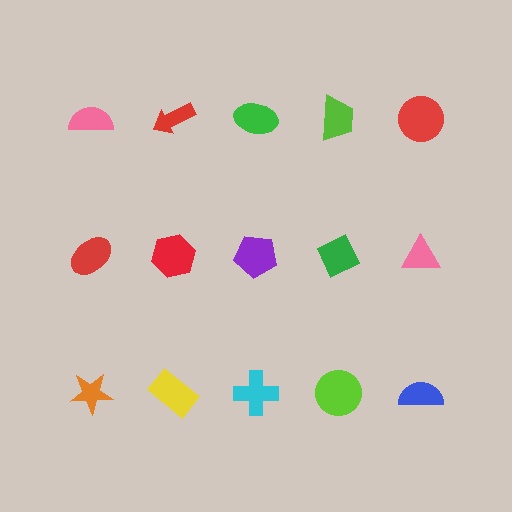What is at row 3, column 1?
An orange star.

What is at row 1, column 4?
A lime trapezoid.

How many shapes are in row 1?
5 shapes.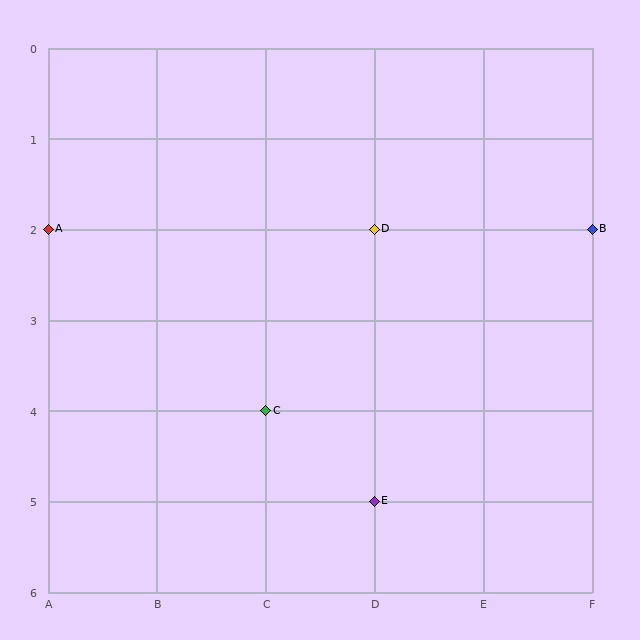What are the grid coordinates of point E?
Point E is at grid coordinates (D, 5).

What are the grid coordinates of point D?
Point D is at grid coordinates (D, 2).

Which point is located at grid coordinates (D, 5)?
Point E is at (D, 5).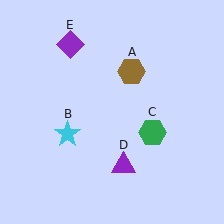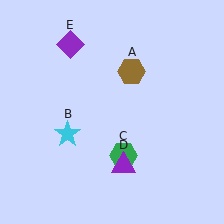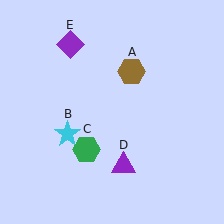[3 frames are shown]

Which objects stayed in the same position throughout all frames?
Brown hexagon (object A) and cyan star (object B) and purple triangle (object D) and purple diamond (object E) remained stationary.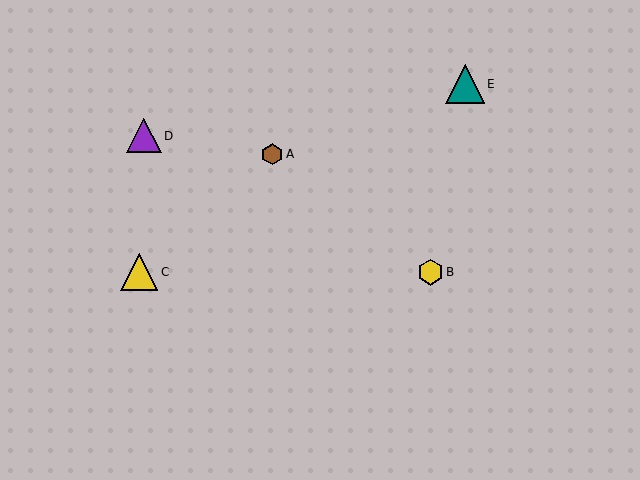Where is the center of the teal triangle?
The center of the teal triangle is at (465, 84).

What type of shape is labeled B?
Shape B is a yellow hexagon.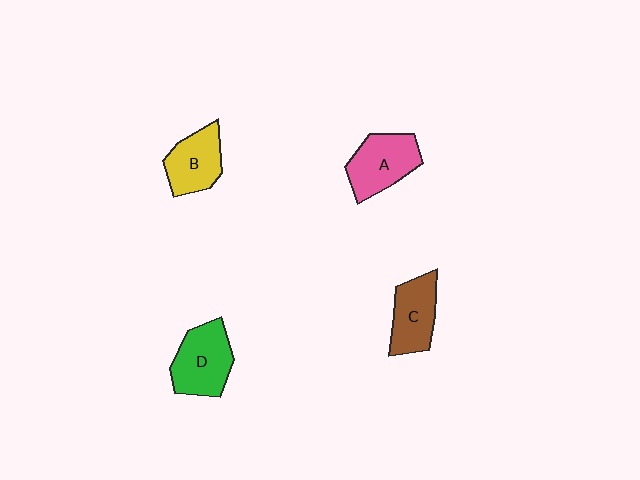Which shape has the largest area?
Shape D (green).